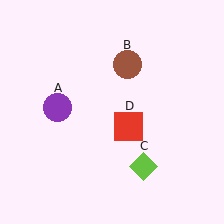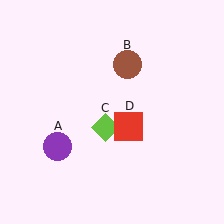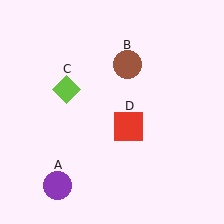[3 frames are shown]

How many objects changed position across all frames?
2 objects changed position: purple circle (object A), lime diamond (object C).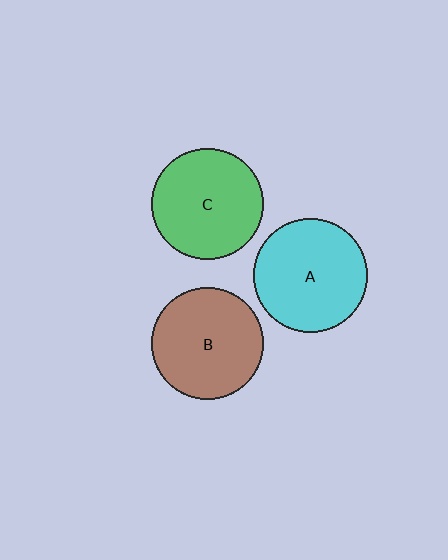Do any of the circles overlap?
No, none of the circles overlap.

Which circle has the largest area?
Circle A (cyan).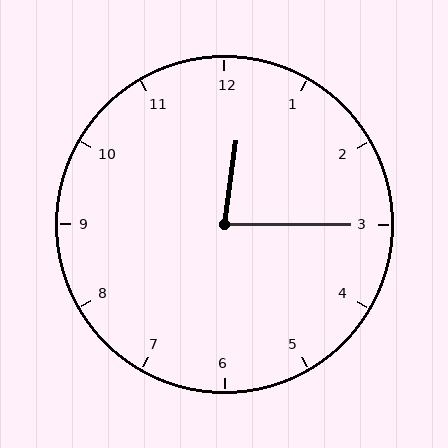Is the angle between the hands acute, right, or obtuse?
It is acute.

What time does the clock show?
12:15.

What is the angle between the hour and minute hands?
Approximately 82 degrees.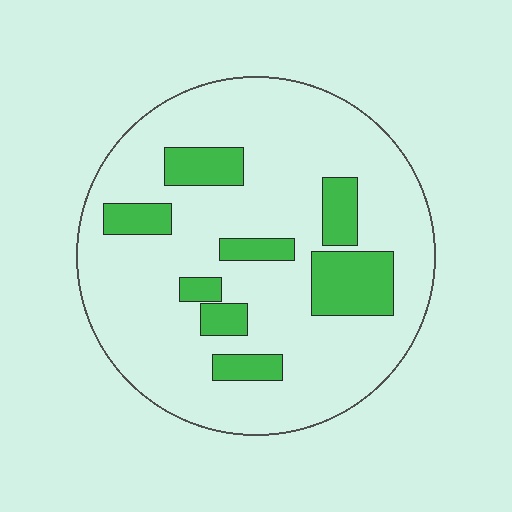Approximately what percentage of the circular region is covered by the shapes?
Approximately 20%.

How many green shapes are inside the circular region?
8.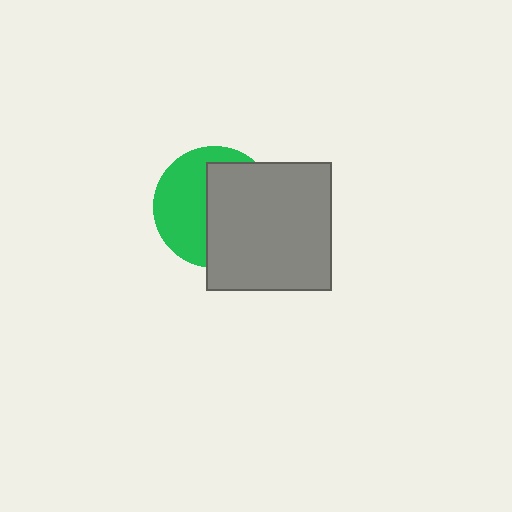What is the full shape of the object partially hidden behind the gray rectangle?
The partially hidden object is a green circle.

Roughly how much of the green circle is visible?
About half of it is visible (roughly 46%).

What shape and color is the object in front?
The object in front is a gray rectangle.